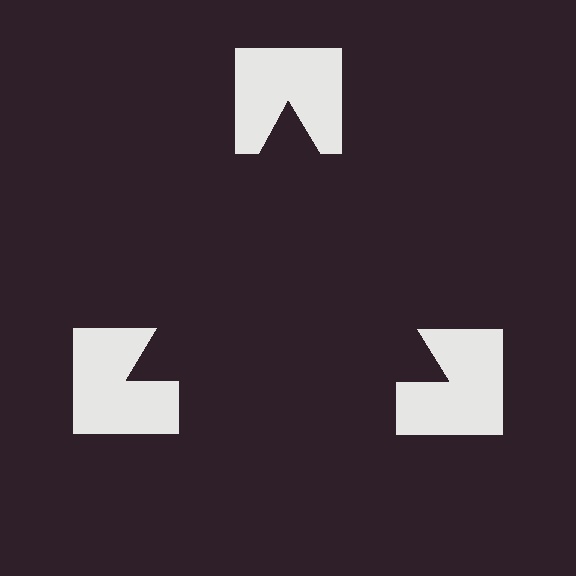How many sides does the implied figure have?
3 sides.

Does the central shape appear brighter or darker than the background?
It typically appears slightly darker than the background, even though no actual brightness change is drawn.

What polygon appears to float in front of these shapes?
An illusory triangle — its edges are inferred from the aligned wedge cuts in the notched squares, not physically drawn.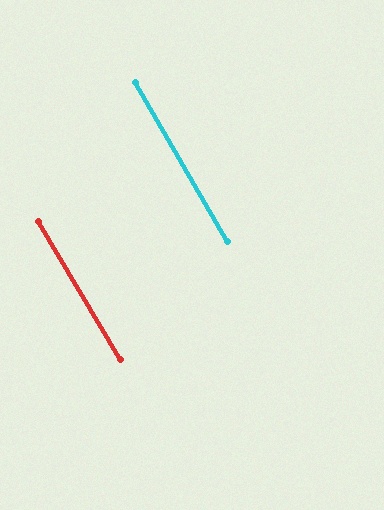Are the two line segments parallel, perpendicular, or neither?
Parallel — their directions differ by only 0.9°.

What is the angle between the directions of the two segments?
Approximately 1 degree.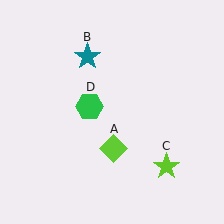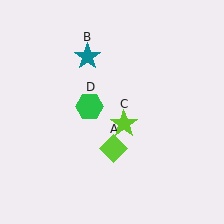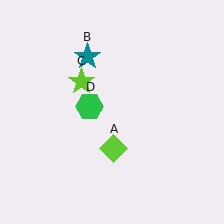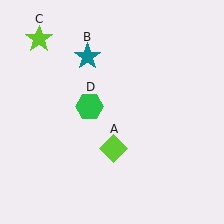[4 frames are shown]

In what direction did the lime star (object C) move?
The lime star (object C) moved up and to the left.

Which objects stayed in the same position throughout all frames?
Lime diamond (object A) and teal star (object B) and green hexagon (object D) remained stationary.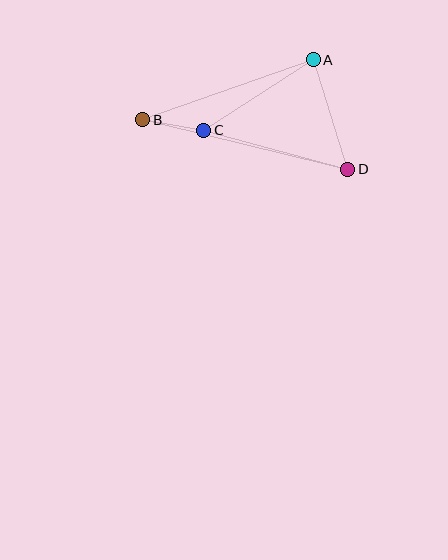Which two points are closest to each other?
Points B and C are closest to each other.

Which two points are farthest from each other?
Points B and D are farthest from each other.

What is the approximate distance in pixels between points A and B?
The distance between A and B is approximately 181 pixels.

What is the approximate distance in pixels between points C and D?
The distance between C and D is approximately 149 pixels.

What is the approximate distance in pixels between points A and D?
The distance between A and D is approximately 115 pixels.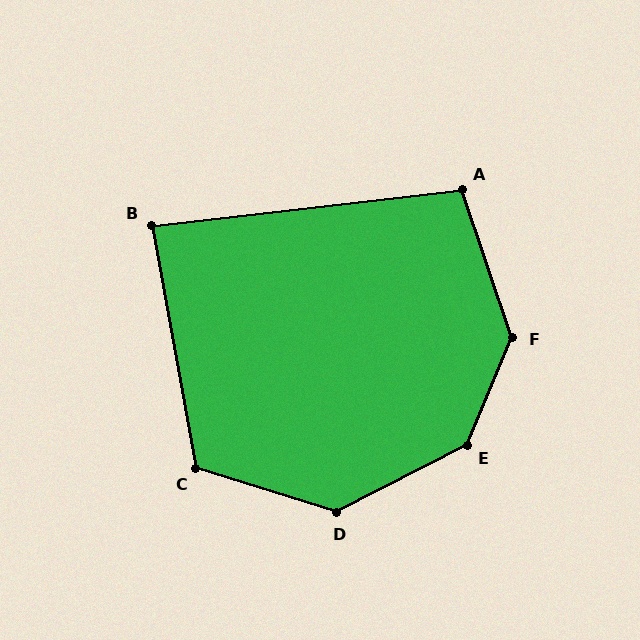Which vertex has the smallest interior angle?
B, at approximately 86 degrees.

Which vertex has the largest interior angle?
E, at approximately 140 degrees.